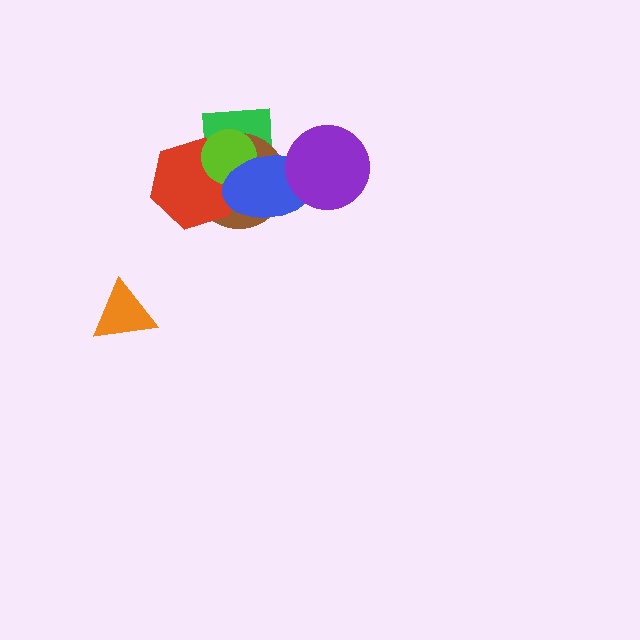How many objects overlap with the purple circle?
1 object overlaps with the purple circle.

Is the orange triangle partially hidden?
No, no other shape covers it.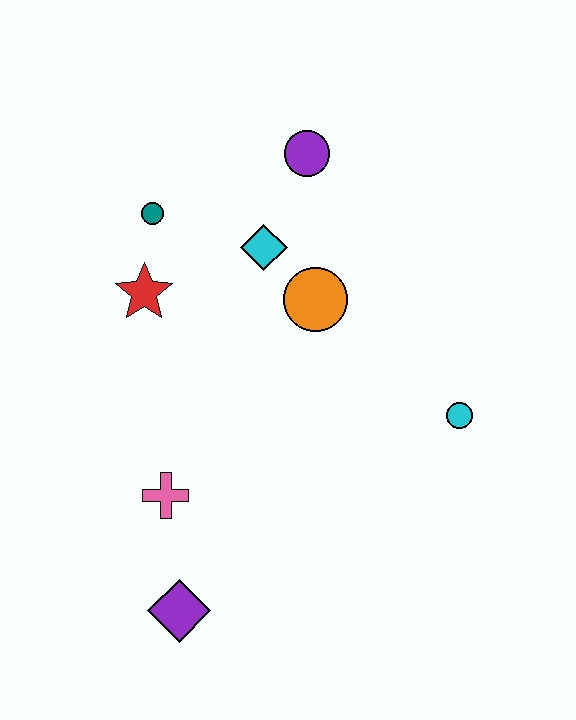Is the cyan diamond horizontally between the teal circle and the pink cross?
No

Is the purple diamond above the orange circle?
No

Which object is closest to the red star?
The teal circle is closest to the red star.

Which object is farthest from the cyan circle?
The teal circle is farthest from the cyan circle.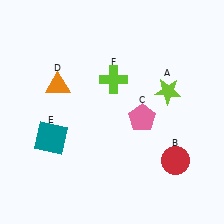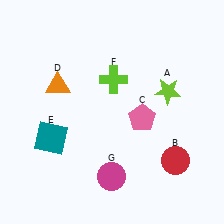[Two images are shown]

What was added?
A magenta circle (G) was added in Image 2.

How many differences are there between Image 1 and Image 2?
There is 1 difference between the two images.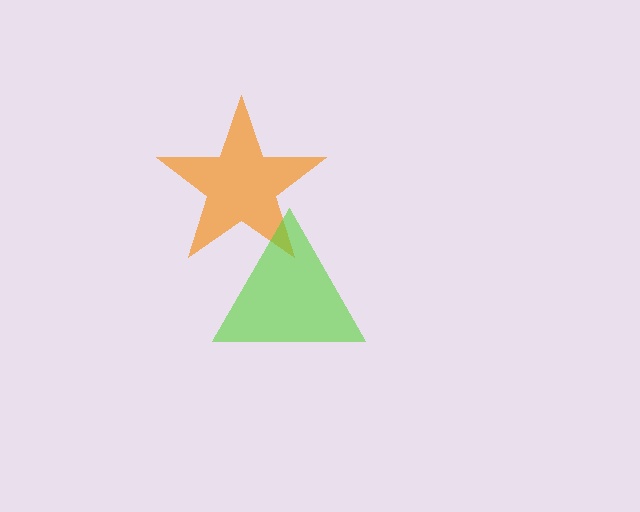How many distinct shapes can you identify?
There are 2 distinct shapes: an orange star, a lime triangle.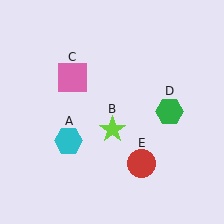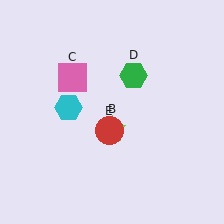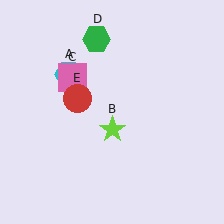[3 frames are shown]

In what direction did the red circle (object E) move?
The red circle (object E) moved up and to the left.